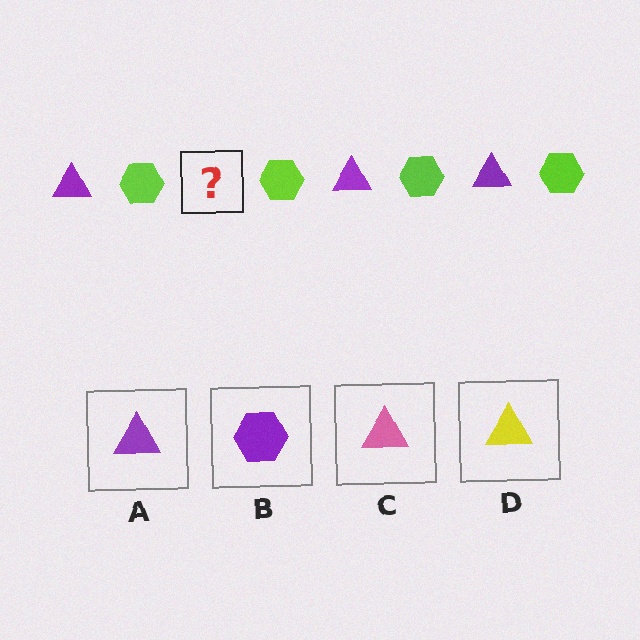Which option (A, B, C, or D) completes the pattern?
A.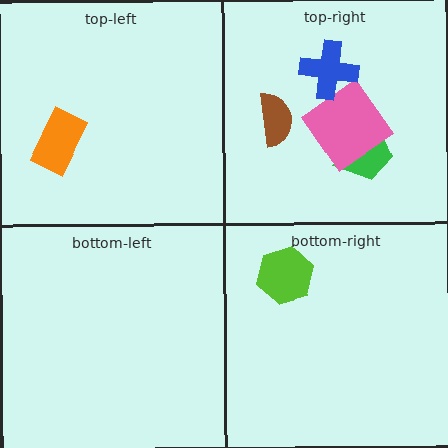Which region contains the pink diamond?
The top-right region.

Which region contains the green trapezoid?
The top-right region.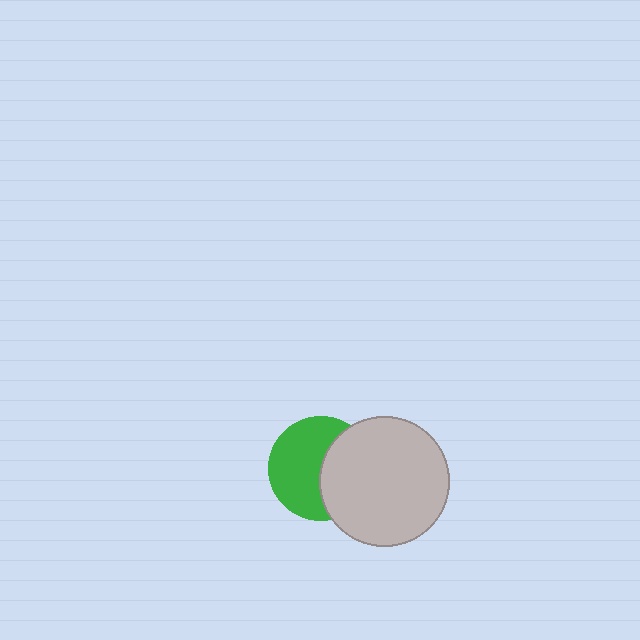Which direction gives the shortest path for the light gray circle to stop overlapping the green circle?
Moving right gives the shortest separation.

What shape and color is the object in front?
The object in front is a light gray circle.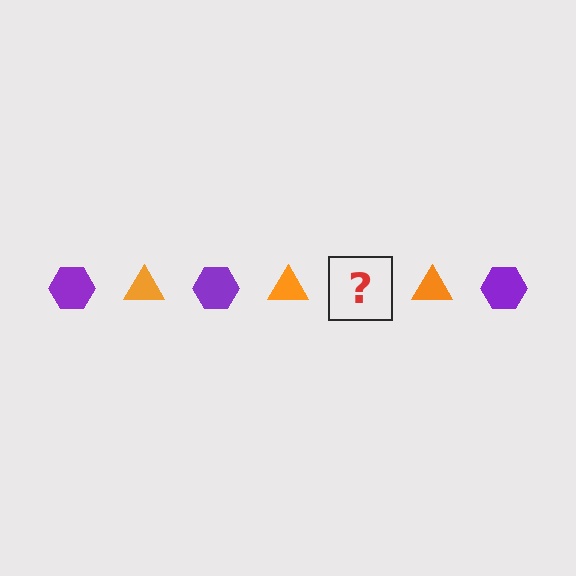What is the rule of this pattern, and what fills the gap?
The rule is that the pattern alternates between purple hexagon and orange triangle. The gap should be filled with a purple hexagon.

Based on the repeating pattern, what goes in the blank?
The blank should be a purple hexagon.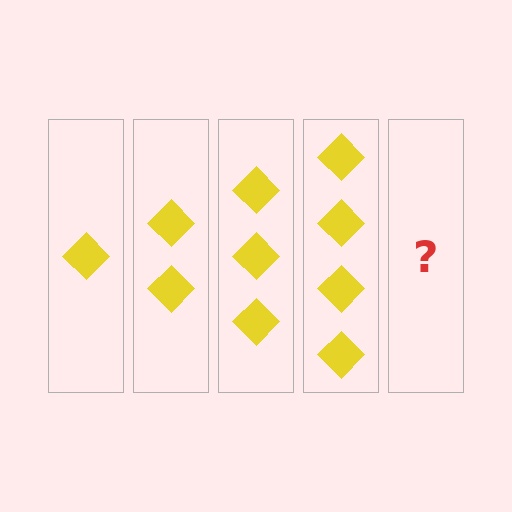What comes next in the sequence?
The next element should be 5 diamonds.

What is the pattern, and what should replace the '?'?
The pattern is that each step adds one more diamond. The '?' should be 5 diamonds.